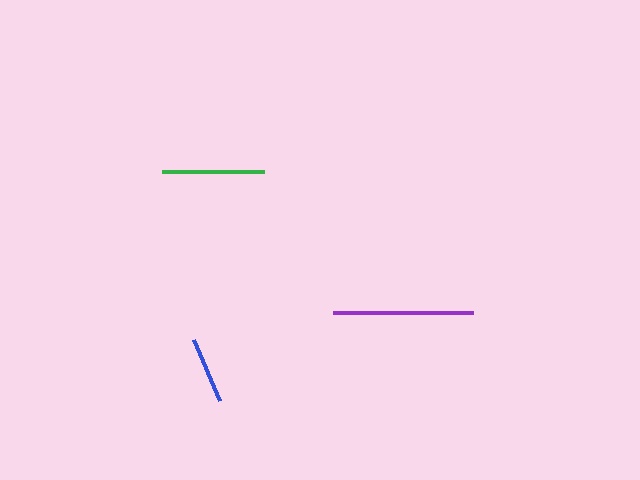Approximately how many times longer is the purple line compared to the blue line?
The purple line is approximately 2.1 times the length of the blue line.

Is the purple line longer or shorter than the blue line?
The purple line is longer than the blue line.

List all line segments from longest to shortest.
From longest to shortest: purple, green, blue.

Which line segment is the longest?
The purple line is the longest at approximately 139 pixels.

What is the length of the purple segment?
The purple segment is approximately 139 pixels long.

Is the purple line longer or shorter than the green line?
The purple line is longer than the green line.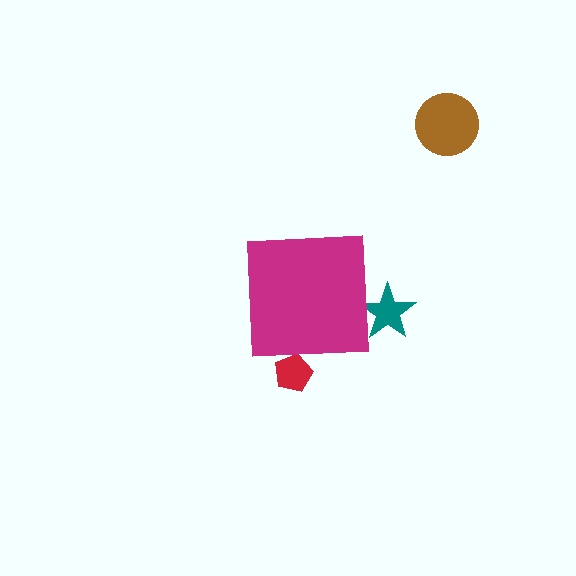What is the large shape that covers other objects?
A magenta square.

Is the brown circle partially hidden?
No, the brown circle is fully visible.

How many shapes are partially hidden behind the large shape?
2 shapes are partially hidden.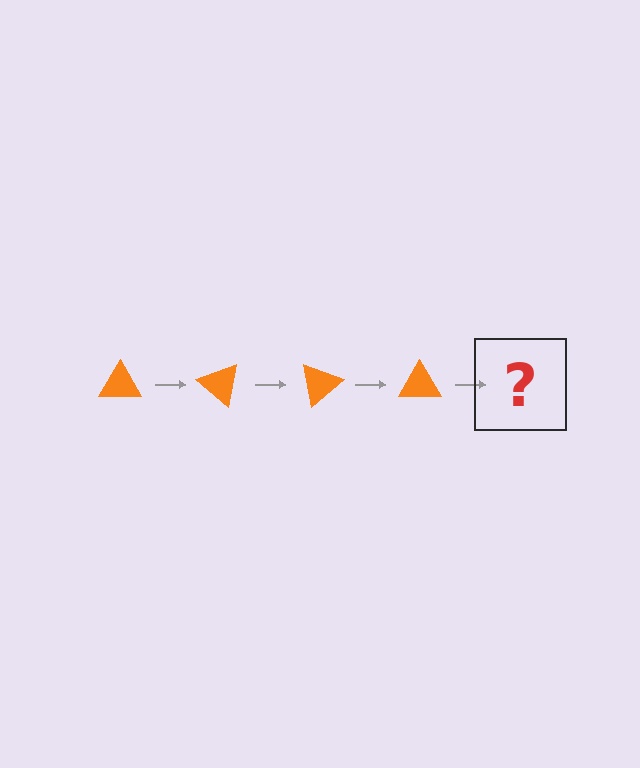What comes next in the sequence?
The next element should be an orange triangle rotated 160 degrees.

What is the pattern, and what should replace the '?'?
The pattern is that the triangle rotates 40 degrees each step. The '?' should be an orange triangle rotated 160 degrees.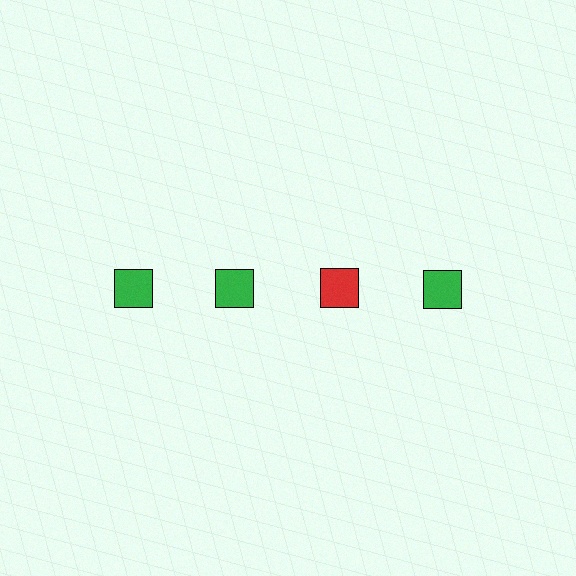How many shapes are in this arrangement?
There are 4 shapes arranged in a grid pattern.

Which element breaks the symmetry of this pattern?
The red square in the top row, center column breaks the symmetry. All other shapes are green squares.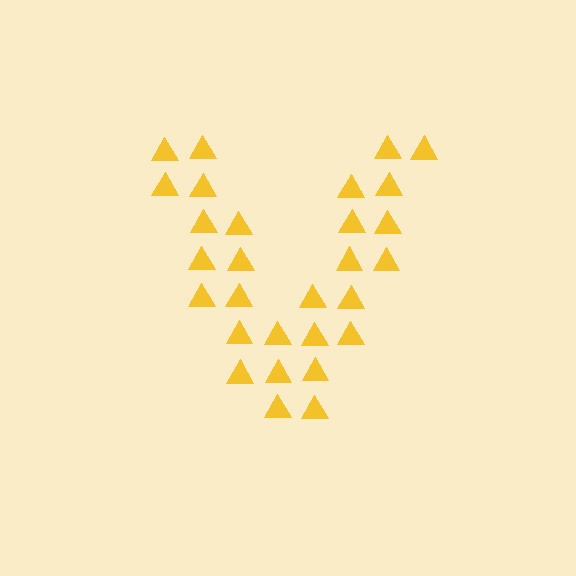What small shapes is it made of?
It is made of small triangles.